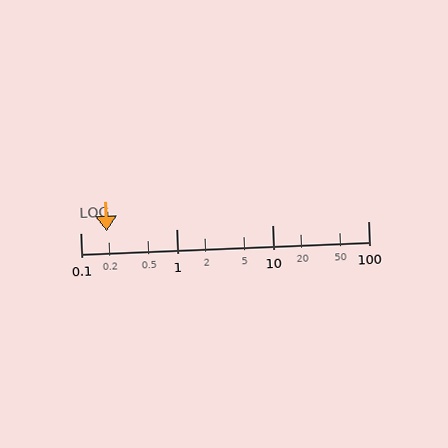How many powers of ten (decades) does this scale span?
The scale spans 3 decades, from 0.1 to 100.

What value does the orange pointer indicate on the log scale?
The pointer indicates approximately 0.19.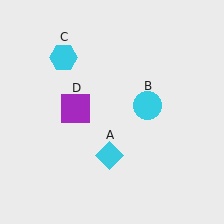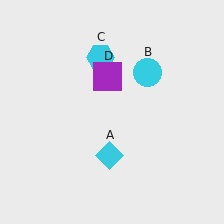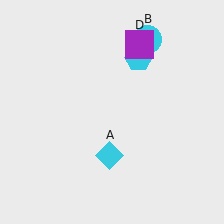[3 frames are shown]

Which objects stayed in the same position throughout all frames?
Cyan diamond (object A) remained stationary.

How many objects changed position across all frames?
3 objects changed position: cyan circle (object B), cyan hexagon (object C), purple square (object D).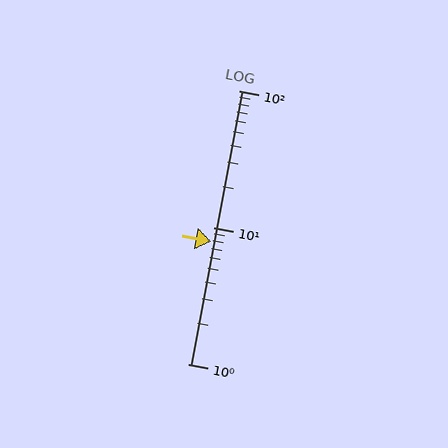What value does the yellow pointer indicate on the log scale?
The pointer indicates approximately 7.8.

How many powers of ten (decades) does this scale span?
The scale spans 2 decades, from 1 to 100.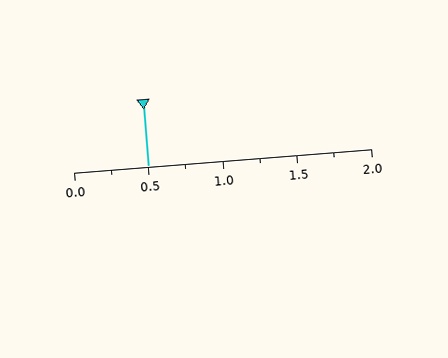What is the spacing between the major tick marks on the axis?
The major ticks are spaced 0.5 apart.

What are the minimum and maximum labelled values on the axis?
The axis runs from 0.0 to 2.0.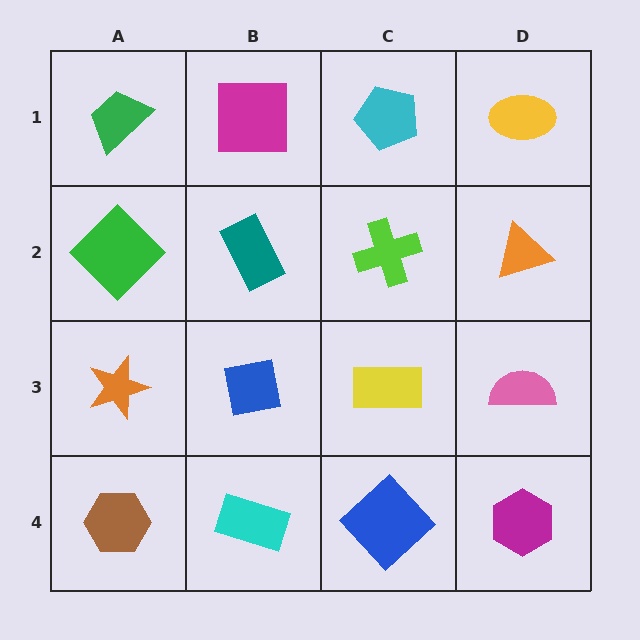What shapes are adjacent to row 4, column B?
A blue square (row 3, column B), a brown hexagon (row 4, column A), a blue diamond (row 4, column C).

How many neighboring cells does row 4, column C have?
3.